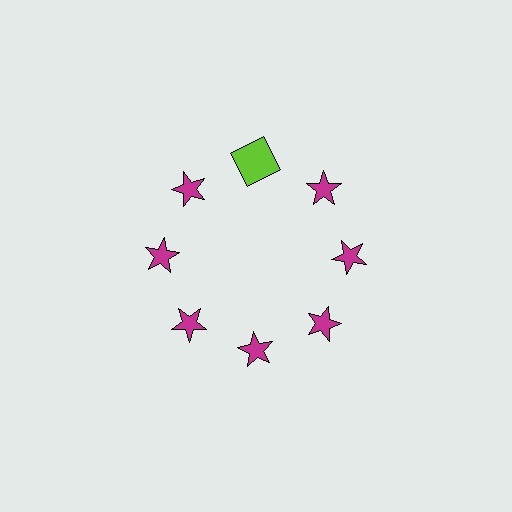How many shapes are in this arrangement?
There are 8 shapes arranged in a ring pattern.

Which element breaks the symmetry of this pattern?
The lime square at roughly the 12 o'clock position breaks the symmetry. All other shapes are magenta stars.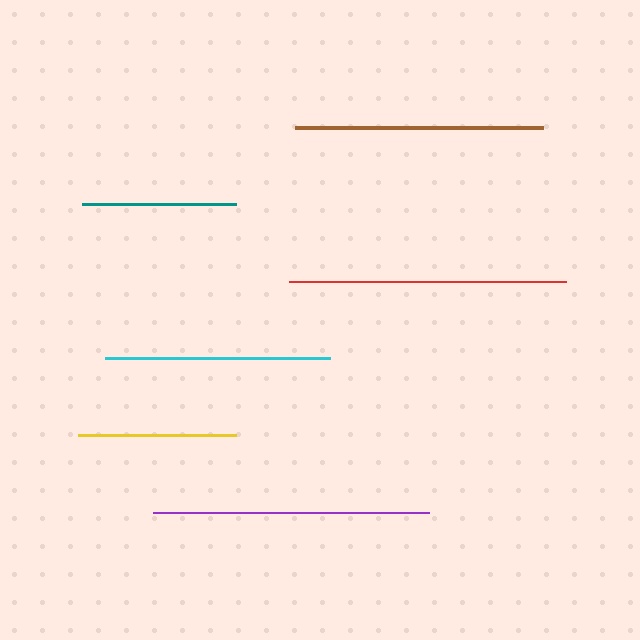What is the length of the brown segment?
The brown segment is approximately 248 pixels long.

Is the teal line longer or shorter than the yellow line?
The yellow line is longer than the teal line.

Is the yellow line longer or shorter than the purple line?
The purple line is longer than the yellow line.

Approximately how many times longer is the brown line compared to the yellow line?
The brown line is approximately 1.6 times the length of the yellow line.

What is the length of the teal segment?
The teal segment is approximately 154 pixels long.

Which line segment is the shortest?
The teal line is the shortest at approximately 154 pixels.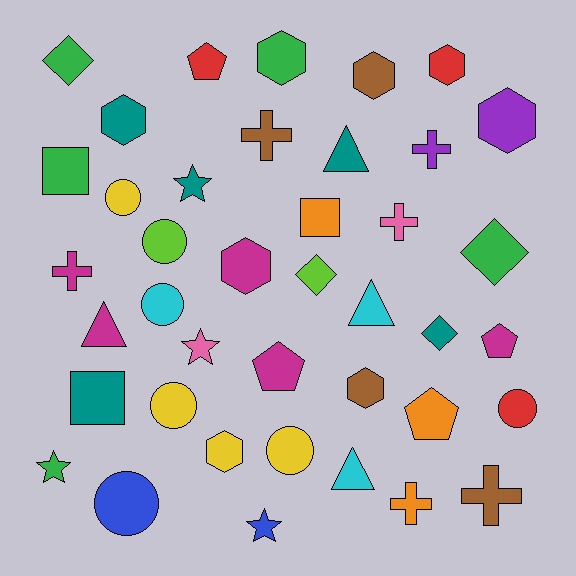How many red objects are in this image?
There are 3 red objects.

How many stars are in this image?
There are 4 stars.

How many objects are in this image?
There are 40 objects.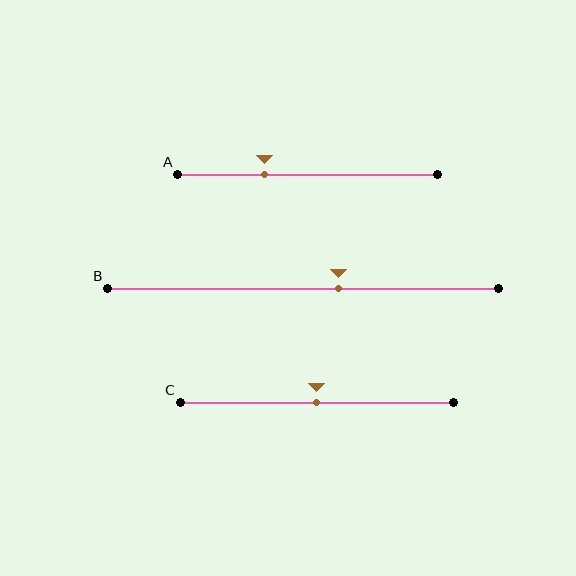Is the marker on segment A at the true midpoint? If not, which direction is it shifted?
No, the marker on segment A is shifted to the left by about 17% of the segment length.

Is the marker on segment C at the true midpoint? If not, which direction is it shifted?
Yes, the marker on segment C is at the true midpoint.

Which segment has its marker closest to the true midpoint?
Segment C has its marker closest to the true midpoint.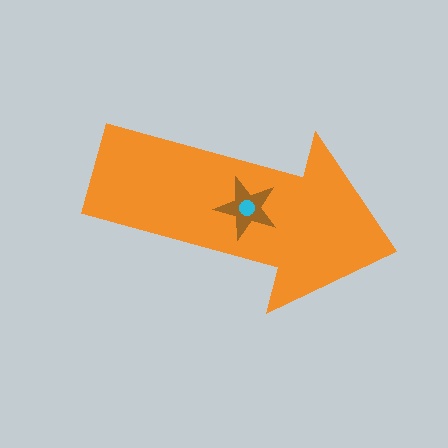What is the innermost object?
The cyan circle.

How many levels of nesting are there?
3.